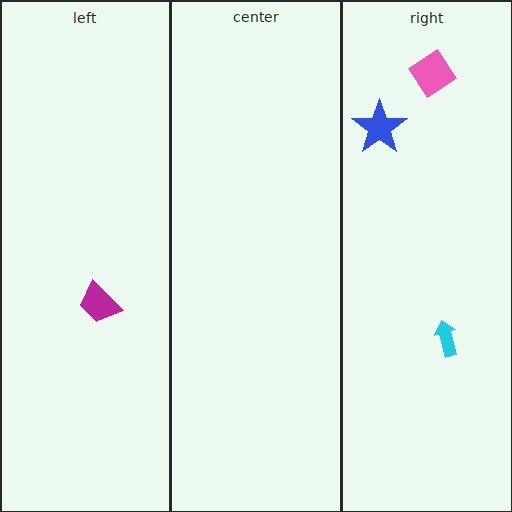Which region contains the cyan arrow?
The right region.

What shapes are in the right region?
The pink diamond, the cyan arrow, the blue star.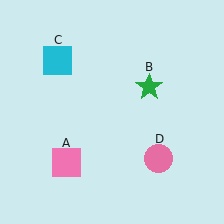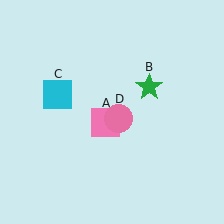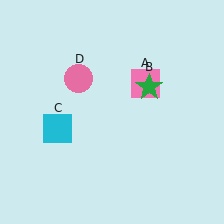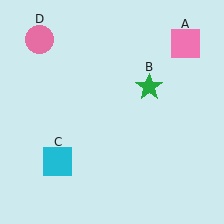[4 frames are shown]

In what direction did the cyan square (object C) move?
The cyan square (object C) moved down.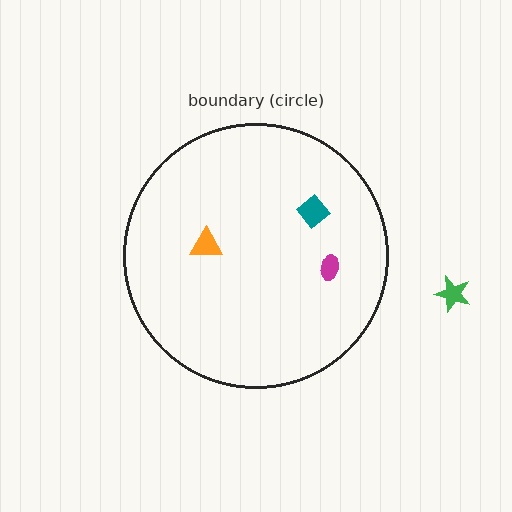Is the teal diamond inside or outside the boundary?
Inside.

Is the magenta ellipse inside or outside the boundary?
Inside.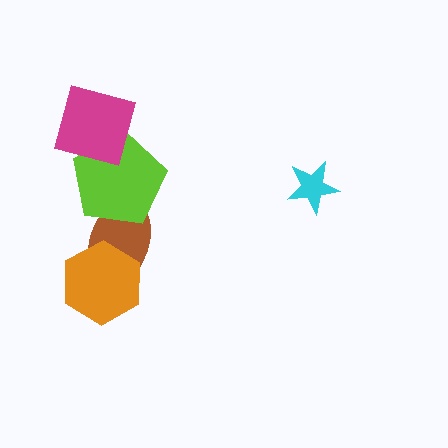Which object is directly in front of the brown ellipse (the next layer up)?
The orange hexagon is directly in front of the brown ellipse.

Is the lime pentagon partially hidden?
Yes, it is partially covered by another shape.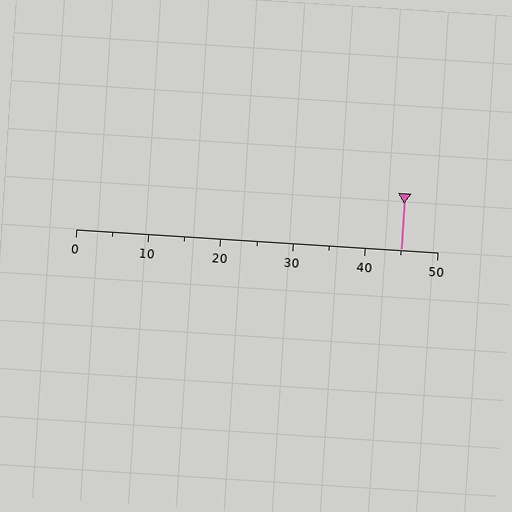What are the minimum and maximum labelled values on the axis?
The axis runs from 0 to 50.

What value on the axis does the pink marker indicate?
The marker indicates approximately 45.